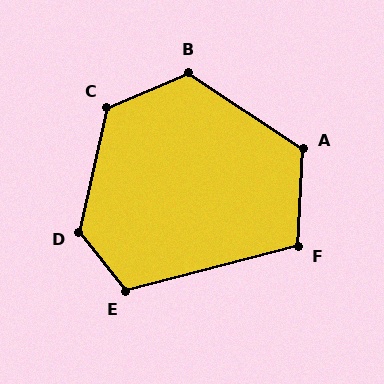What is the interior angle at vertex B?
Approximately 123 degrees (obtuse).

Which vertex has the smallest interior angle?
F, at approximately 107 degrees.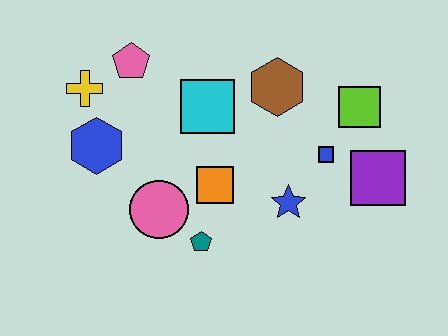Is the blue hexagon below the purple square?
No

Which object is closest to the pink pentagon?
The yellow cross is closest to the pink pentagon.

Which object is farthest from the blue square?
The yellow cross is farthest from the blue square.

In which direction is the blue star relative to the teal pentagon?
The blue star is to the right of the teal pentagon.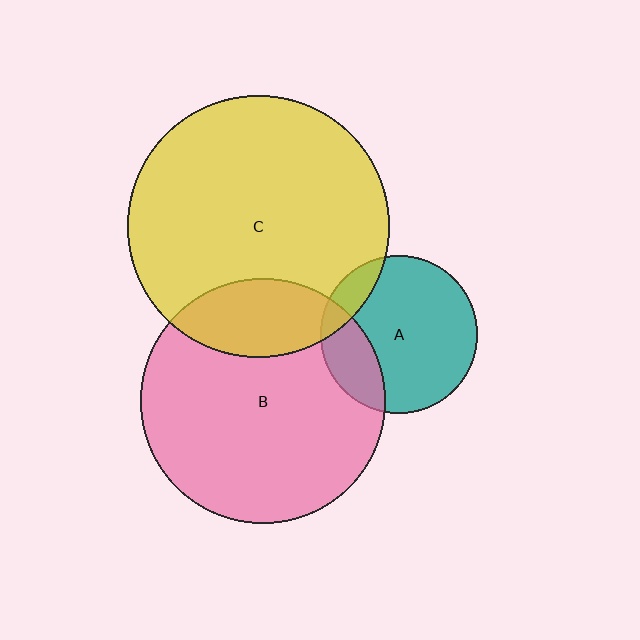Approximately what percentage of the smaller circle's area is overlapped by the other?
Approximately 25%.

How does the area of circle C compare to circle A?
Approximately 2.8 times.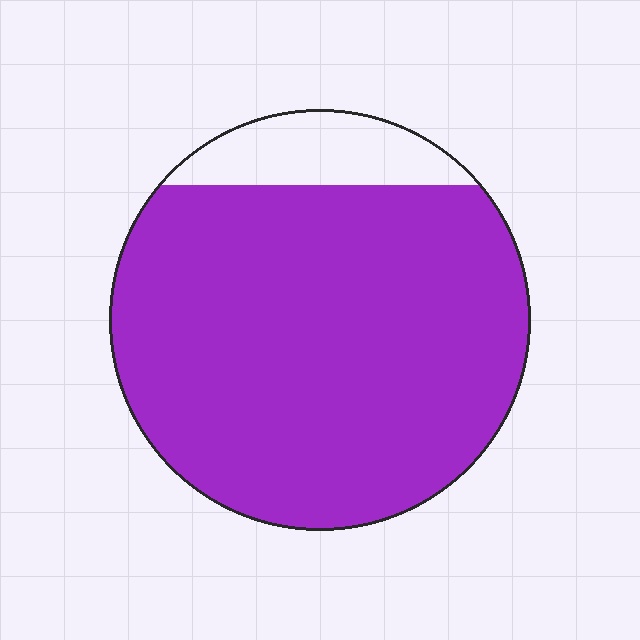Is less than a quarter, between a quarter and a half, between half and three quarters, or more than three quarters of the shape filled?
More than three quarters.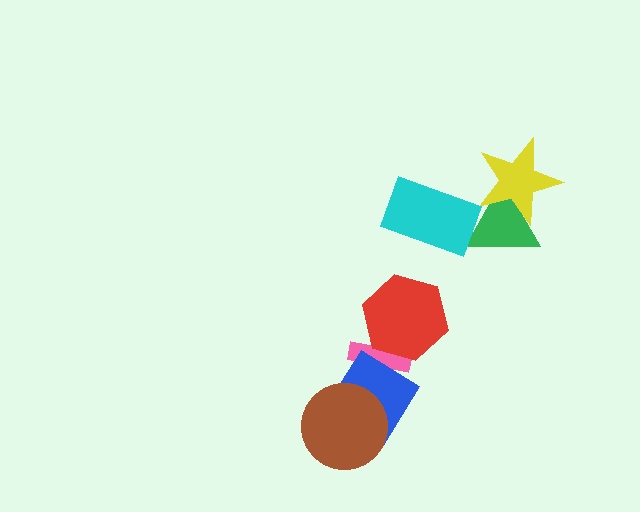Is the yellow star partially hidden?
No, no other shape covers it.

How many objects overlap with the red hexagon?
1 object overlaps with the red hexagon.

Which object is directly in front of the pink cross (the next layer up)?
The red hexagon is directly in front of the pink cross.